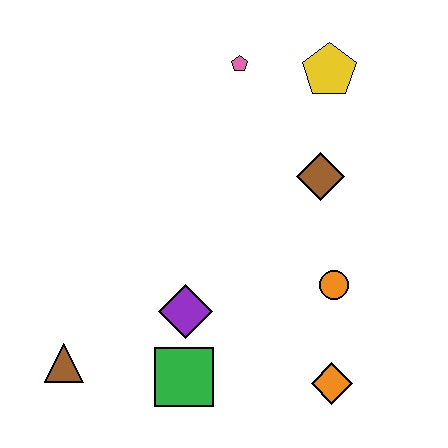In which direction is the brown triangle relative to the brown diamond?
The brown triangle is to the left of the brown diamond.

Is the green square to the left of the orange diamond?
Yes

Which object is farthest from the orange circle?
The brown triangle is farthest from the orange circle.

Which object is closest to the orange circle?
The orange diamond is closest to the orange circle.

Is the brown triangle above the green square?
Yes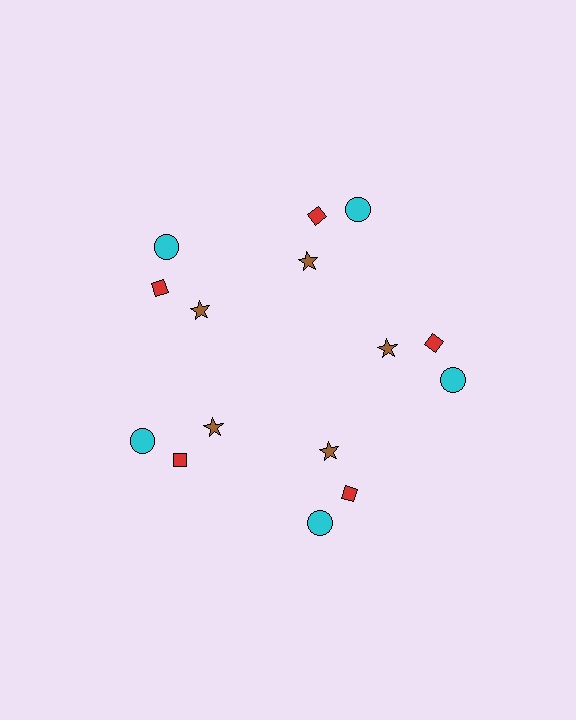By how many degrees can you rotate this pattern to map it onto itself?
The pattern maps onto itself every 72 degrees of rotation.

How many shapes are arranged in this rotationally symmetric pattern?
There are 15 shapes, arranged in 5 groups of 3.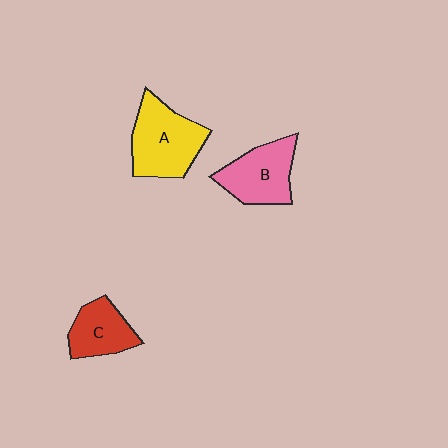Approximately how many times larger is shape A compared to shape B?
Approximately 1.2 times.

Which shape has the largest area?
Shape A (yellow).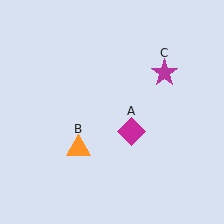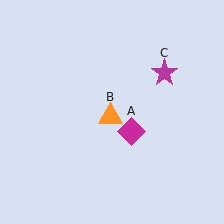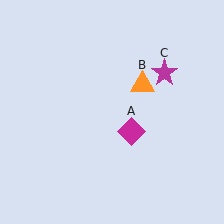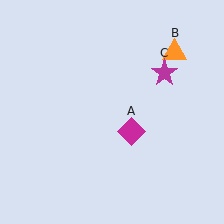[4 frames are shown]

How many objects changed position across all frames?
1 object changed position: orange triangle (object B).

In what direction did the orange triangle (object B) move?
The orange triangle (object B) moved up and to the right.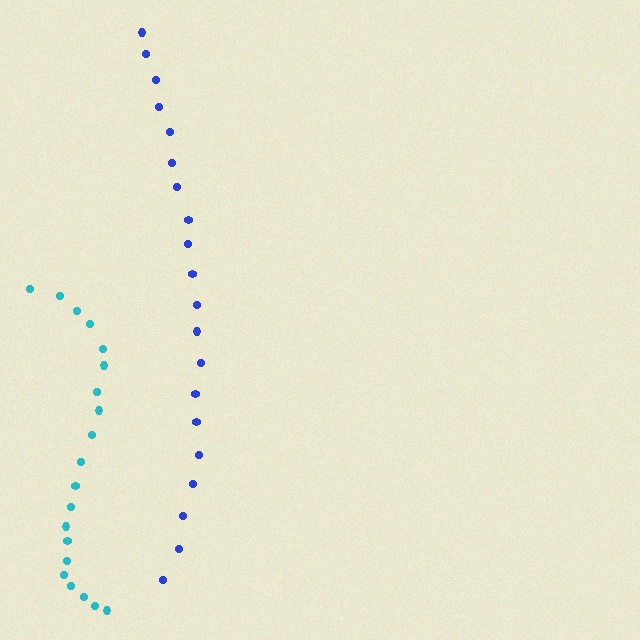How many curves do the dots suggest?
There are 2 distinct paths.